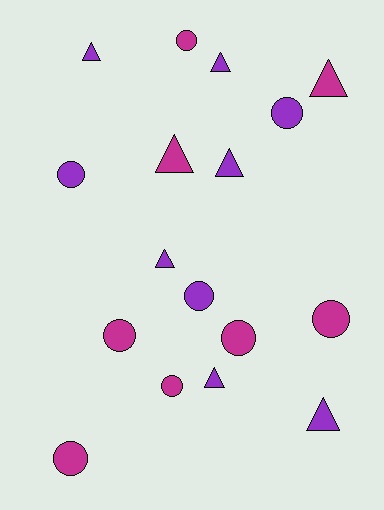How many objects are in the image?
There are 17 objects.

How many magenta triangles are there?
There are 2 magenta triangles.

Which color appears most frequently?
Purple, with 9 objects.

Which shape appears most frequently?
Circle, with 9 objects.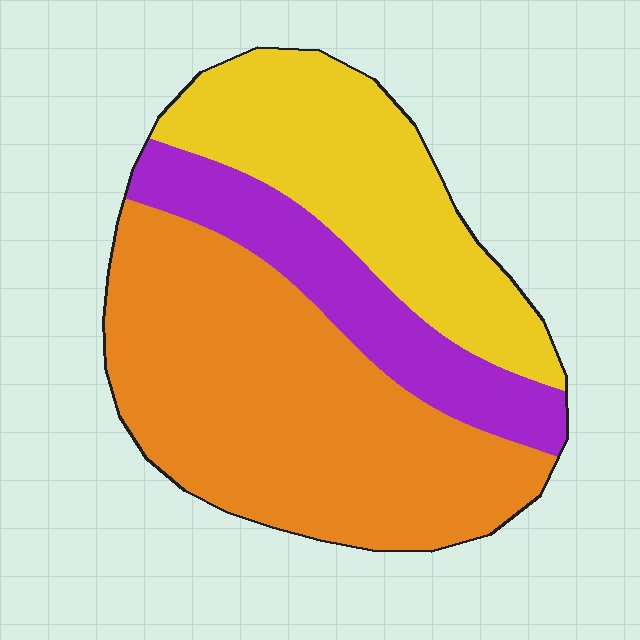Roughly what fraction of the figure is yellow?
Yellow takes up between a quarter and a half of the figure.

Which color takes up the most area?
Orange, at roughly 50%.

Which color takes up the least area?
Purple, at roughly 20%.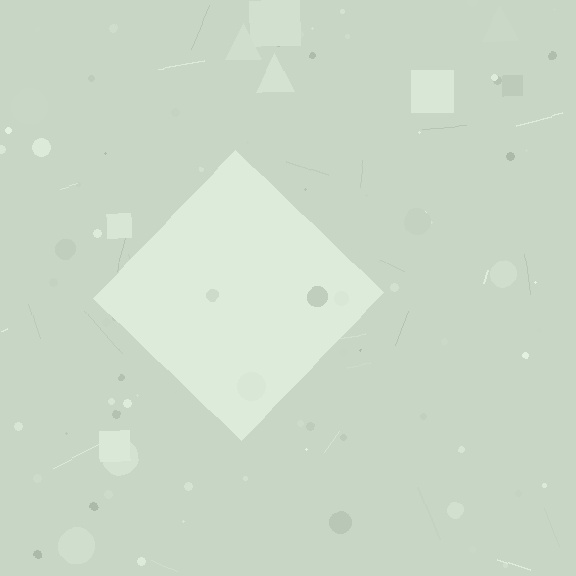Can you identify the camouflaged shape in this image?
The camouflaged shape is a diamond.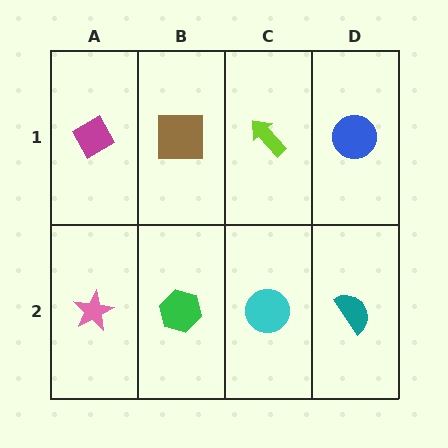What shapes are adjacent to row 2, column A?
A magenta diamond (row 1, column A), a green hexagon (row 2, column B).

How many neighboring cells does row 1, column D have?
2.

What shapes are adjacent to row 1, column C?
A cyan circle (row 2, column C), a brown square (row 1, column B), a blue circle (row 1, column D).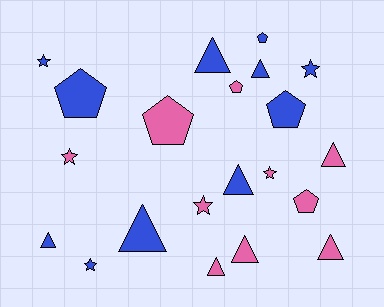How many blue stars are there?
There are 3 blue stars.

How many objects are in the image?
There are 21 objects.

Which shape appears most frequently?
Triangle, with 9 objects.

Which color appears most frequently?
Blue, with 11 objects.